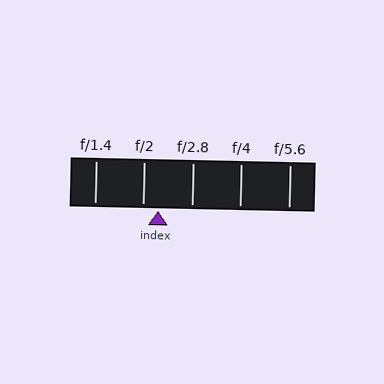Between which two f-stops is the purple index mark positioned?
The index mark is between f/2 and f/2.8.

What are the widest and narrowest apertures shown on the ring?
The widest aperture shown is f/1.4 and the narrowest is f/5.6.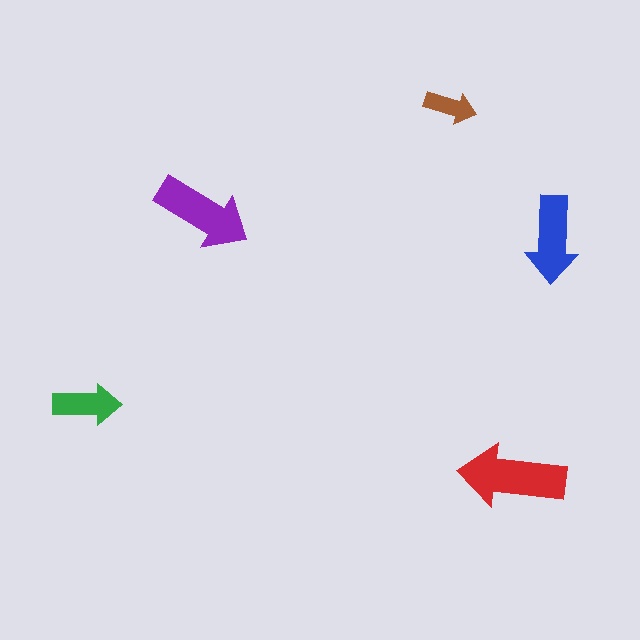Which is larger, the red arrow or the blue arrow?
The red one.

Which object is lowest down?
The red arrow is bottommost.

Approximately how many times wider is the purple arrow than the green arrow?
About 1.5 times wider.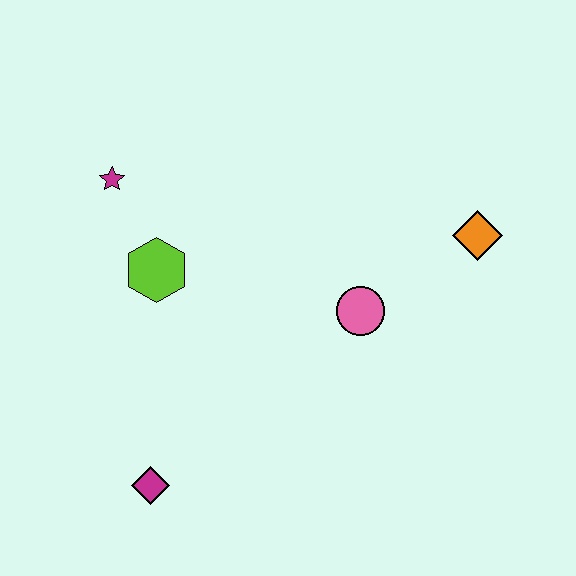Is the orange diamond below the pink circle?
No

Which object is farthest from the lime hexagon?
The orange diamond is farthest from the lime hexagon.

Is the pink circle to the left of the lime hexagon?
No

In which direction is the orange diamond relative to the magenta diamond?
The orange diamond is to the right of the magenta diamond.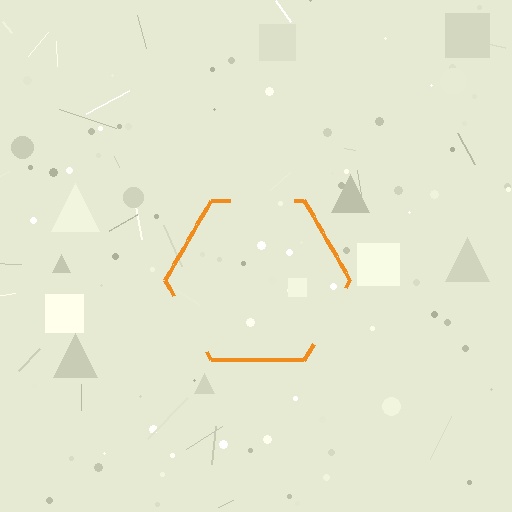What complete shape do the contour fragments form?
The contour fragments form a hexagon.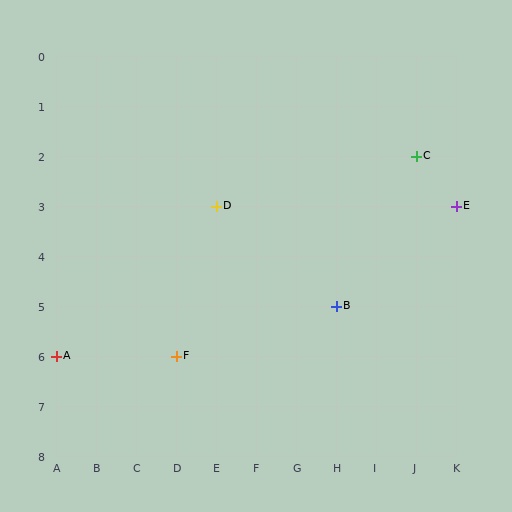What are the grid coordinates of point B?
Point B is at grid coordinates (H, 5).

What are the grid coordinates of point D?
Point D is at grid coordinates (E, 3).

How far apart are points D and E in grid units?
Points D and E are 6 columns apart.